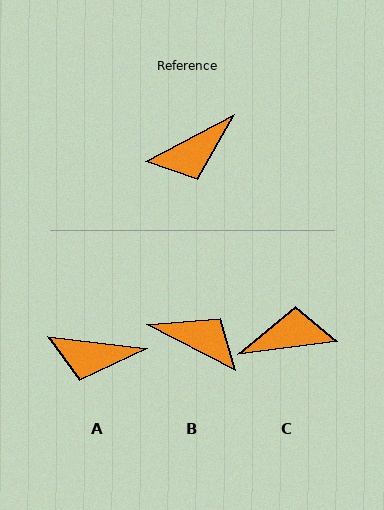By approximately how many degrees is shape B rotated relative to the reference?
Approximately 125 degrees counter-clockwise.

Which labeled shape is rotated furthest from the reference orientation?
C, about 160 degrees away.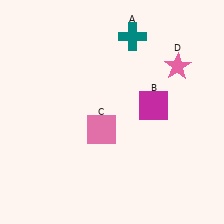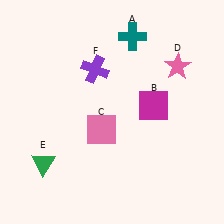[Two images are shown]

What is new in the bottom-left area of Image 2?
A green triangle (E) was added in the bottom-left area of Image 2.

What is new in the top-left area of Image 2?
A purple cross (F) was added in the top-left area of Image 2.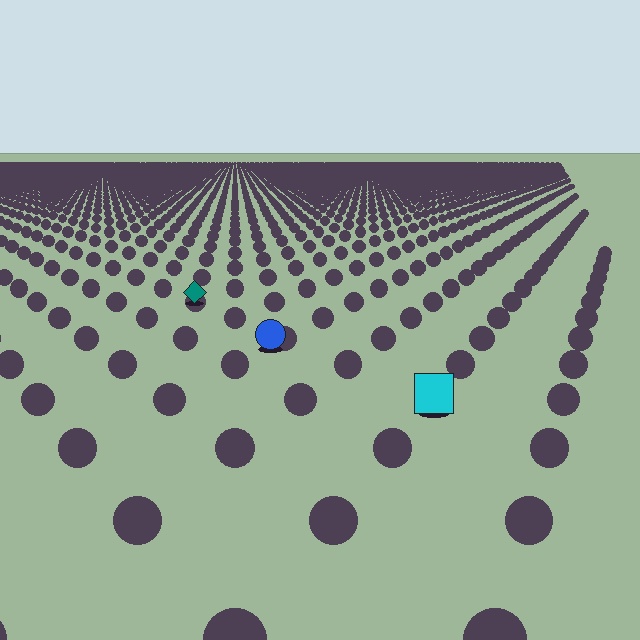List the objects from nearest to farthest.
From nearest to farthest: the cyan square, the blue circle, the teal diamond.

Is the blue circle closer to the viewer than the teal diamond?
Yes. The blue circle is closer — you can tell from the texture gradient: the ground texture is coarser near it.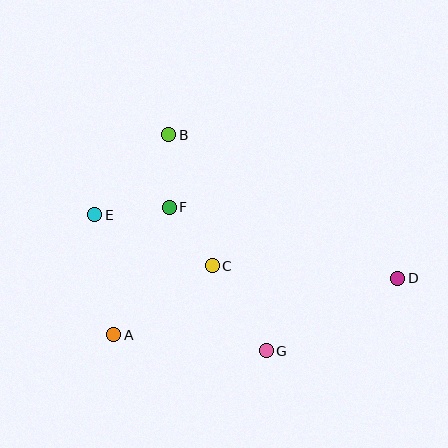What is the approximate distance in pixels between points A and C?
The distance between A and C is approximately 120 pixels.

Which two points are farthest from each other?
Points D and E are farthest from each other.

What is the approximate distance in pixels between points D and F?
The distance between D and F is approximately 239 pixels.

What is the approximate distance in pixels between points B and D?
The distance between B and D is approximately 270 pixels.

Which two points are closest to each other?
Points C and F are closest to each other.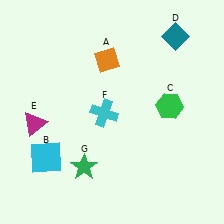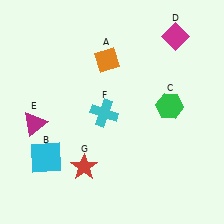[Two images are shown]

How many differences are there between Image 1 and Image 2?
There are 2 differences between the two images.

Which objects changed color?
D changed from teal to magenta. G changed from green to red.